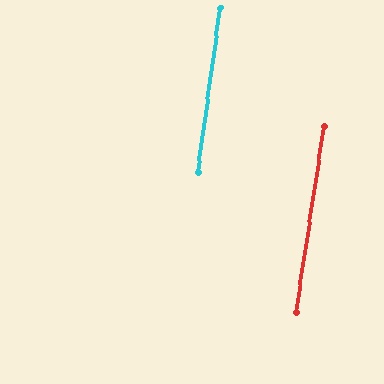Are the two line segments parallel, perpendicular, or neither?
Parallel — their directions differ by only 0.8°.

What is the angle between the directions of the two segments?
Approximately 1 degree.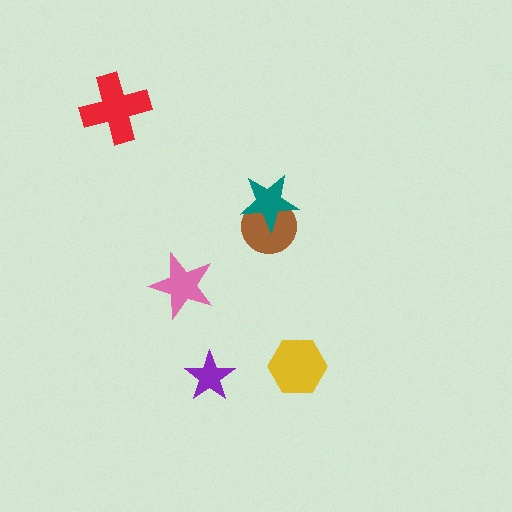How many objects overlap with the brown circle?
1 object overlaps with the brown circle.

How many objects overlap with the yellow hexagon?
0 objects overlap with the yellow hexagon.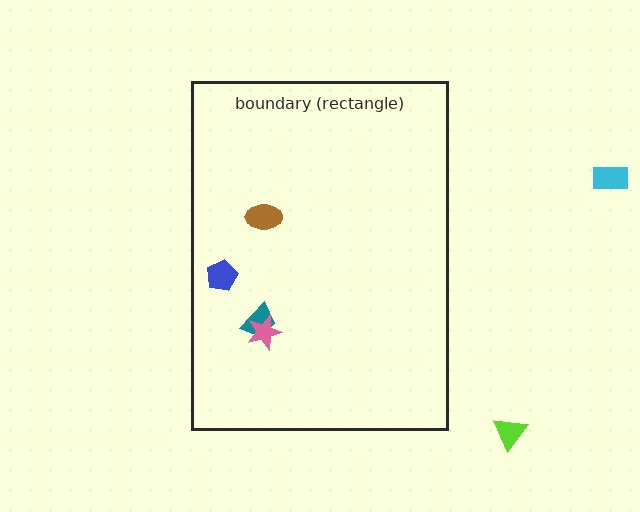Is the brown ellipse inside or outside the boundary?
Inside.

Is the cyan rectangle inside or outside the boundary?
Outside.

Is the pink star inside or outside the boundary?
Inside.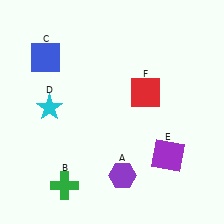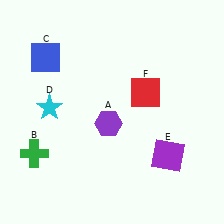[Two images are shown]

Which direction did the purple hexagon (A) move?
The purple hexagon (A) moved up.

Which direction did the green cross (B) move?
The green cross (B) moved up.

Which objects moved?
The objects that moved are: the purple hexagon (A), the green cross (B).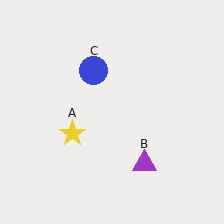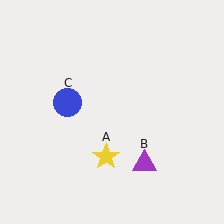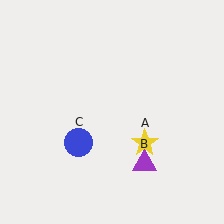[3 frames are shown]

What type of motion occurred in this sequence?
The yellow star (object A), blue circle (object C) rotated counterclockwise around the center of the scene.